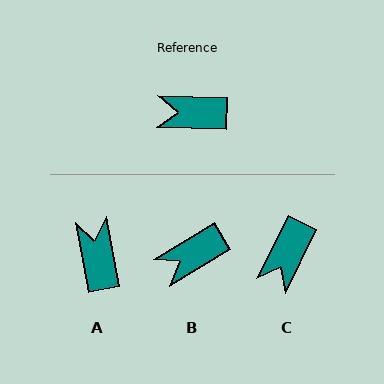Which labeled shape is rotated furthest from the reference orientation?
A, about 78 degrees away.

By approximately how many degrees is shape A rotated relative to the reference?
Approximately 78 degrees clockwise.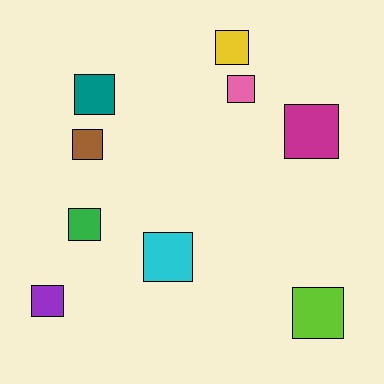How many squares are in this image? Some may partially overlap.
There are 9 squares.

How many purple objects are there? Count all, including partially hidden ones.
There is 1 purple object.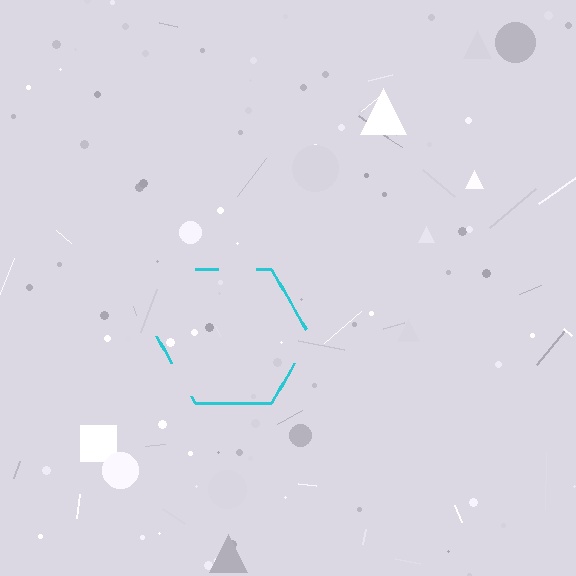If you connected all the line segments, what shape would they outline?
They would outline a hexagon.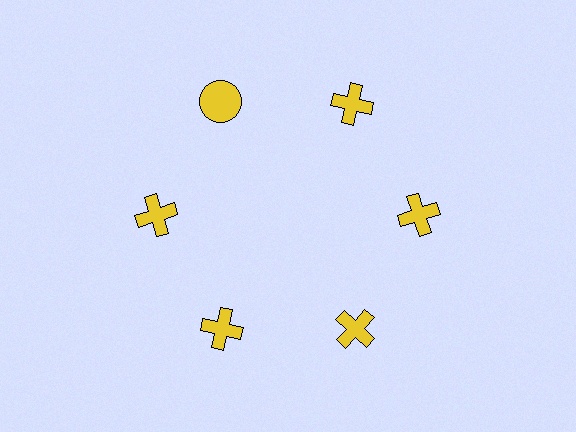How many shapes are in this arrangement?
There are 6 shapes arranged in a ring pattern.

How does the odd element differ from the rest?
It has a different shape: circle instead of cross.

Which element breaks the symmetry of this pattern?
The yellow circle at roughly the 11 o'clock position breaks the symmetry. All other shapes are yellow crosses.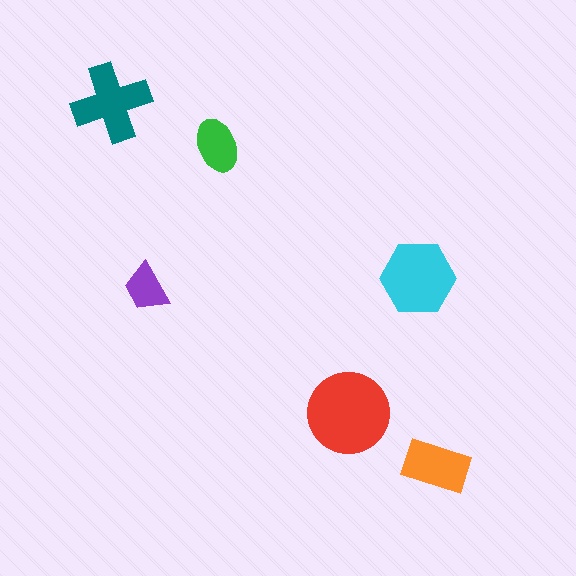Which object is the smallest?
The purple trapezoid.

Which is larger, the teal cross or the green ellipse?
The teal cross.